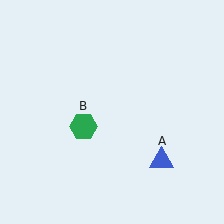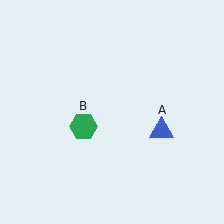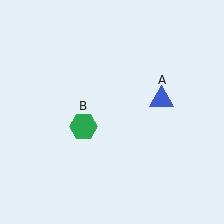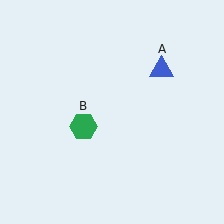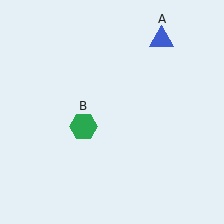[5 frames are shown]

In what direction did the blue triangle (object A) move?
The blue triangle (object A) moved up.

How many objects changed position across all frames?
1 object changed position: blue triangle (object A).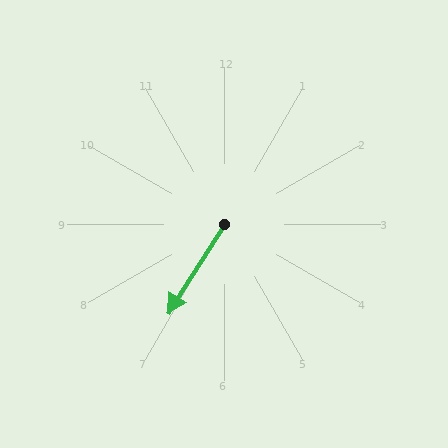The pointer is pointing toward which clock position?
Roughly 7 o'clock.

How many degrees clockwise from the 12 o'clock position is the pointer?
Approximately 213 degrees.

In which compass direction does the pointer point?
Southwest.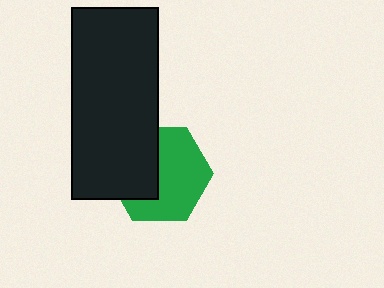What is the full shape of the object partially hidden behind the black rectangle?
The partially hidden object is a green hexagon.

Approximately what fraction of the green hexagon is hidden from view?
Roughly 41% of the green hexagon is hidden behind the black rectangle.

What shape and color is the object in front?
The object in front is a black rectangle.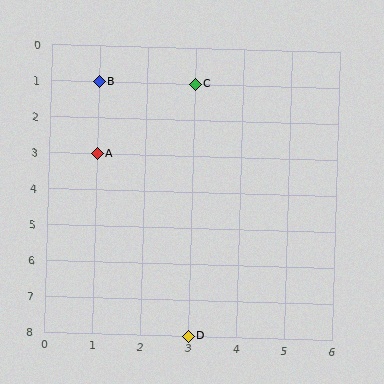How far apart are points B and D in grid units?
Points B and D are 2 columns and 7 rows apart (about 7.3 grid units diagonally).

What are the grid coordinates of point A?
Point A is at grid coordinates (1, 3).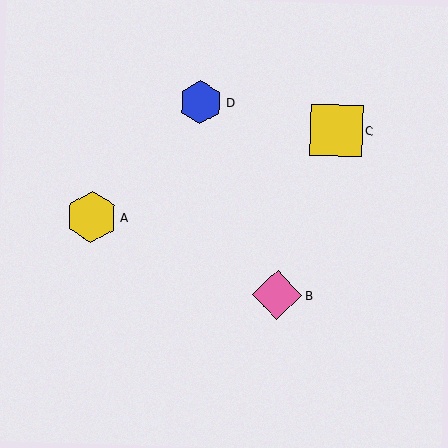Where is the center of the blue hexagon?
The center of the blue hexagon is at (201, 102).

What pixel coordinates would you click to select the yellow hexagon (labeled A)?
Click at (92, 217) to select the yellow hexagon A.